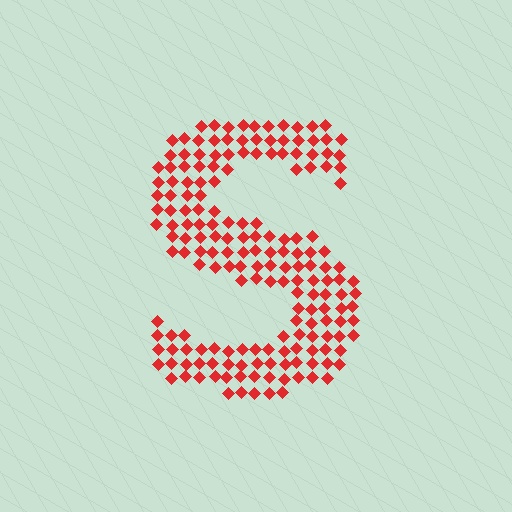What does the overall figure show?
The overall figure shows the letter S.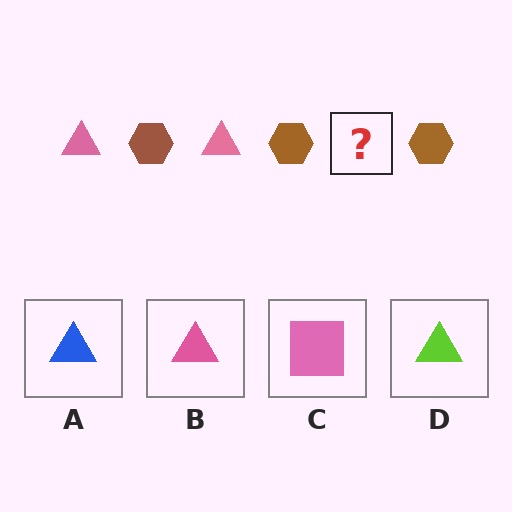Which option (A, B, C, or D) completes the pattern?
B.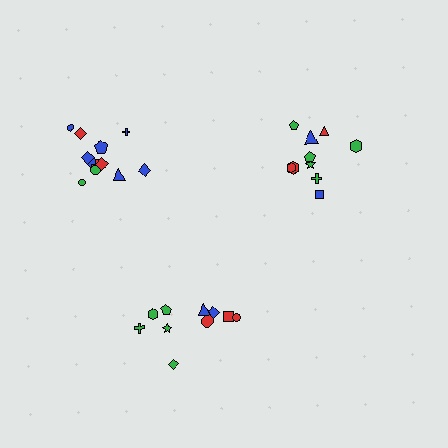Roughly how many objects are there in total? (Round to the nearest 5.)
Roughly 30 objects in total.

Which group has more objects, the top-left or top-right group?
The top-left group.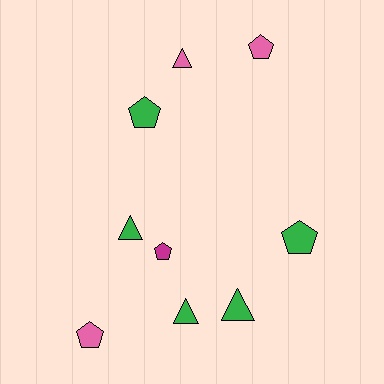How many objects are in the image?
There are 9 objects.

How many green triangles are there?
There are 3 green triangles.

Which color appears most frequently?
Green, with 5 objects.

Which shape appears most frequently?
Pentagon, with 5 objects.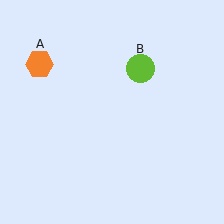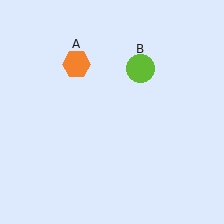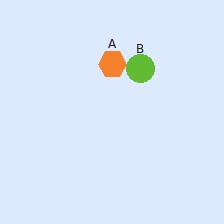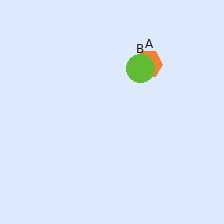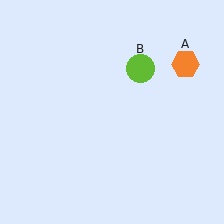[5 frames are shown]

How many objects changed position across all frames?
1 object changed position: orange hexagon (object A).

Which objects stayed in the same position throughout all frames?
Lime circle (object B) remained stationary.